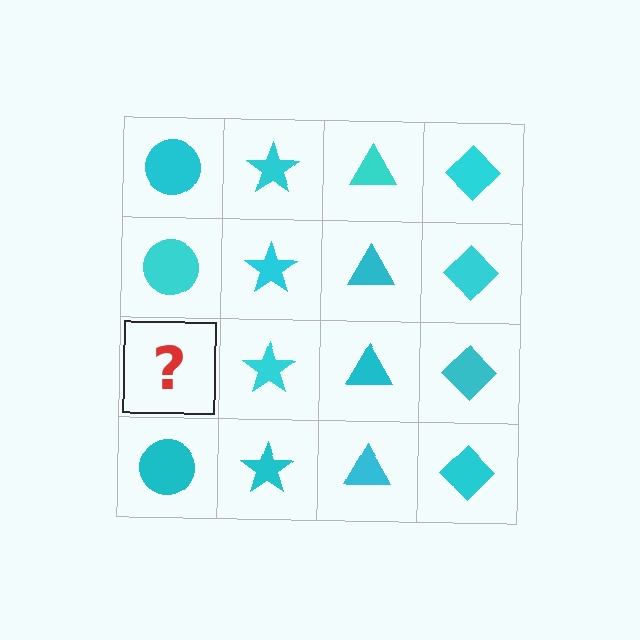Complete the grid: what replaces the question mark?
The question mark should be replaced with a cyan circle.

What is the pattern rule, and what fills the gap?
The rule is that each column has a consistent shape. The gap should be filled with a cyan circle.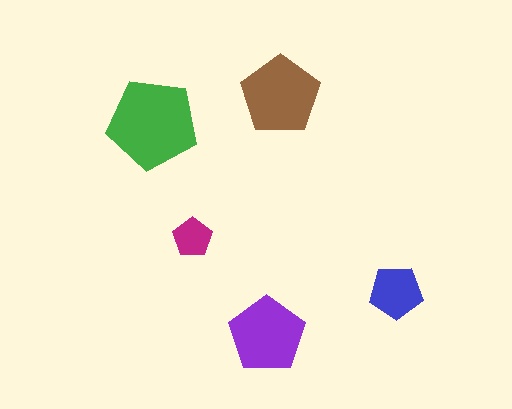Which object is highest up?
The brown pentagon is topmost.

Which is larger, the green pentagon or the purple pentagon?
The green one.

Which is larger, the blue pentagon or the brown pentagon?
The brown one.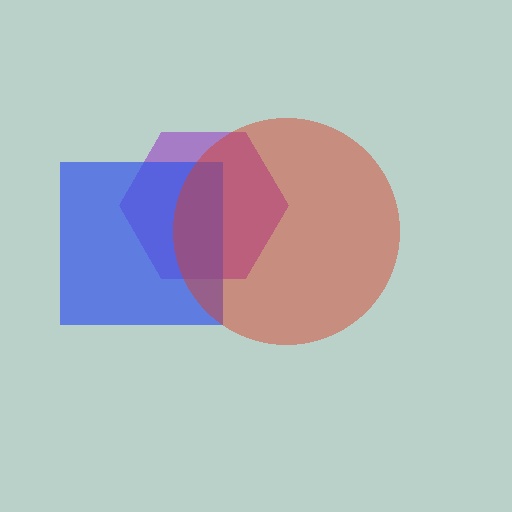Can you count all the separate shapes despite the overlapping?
Yes, there are 3 separate shapes.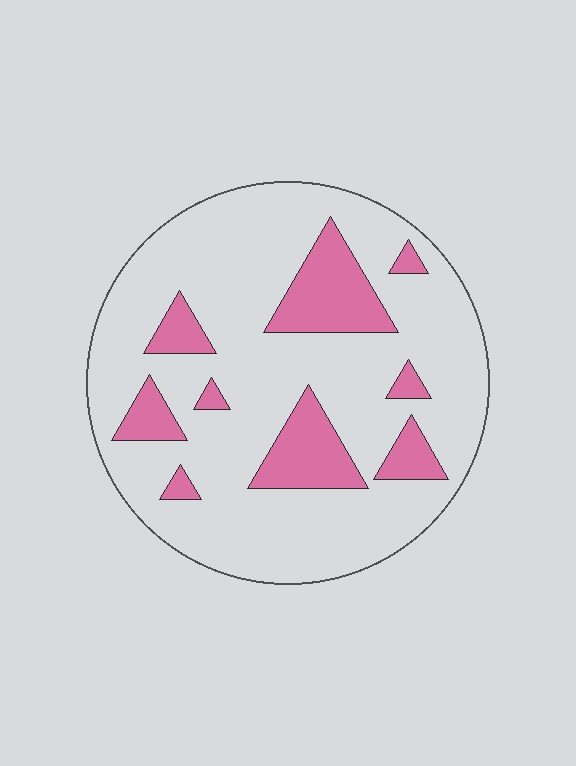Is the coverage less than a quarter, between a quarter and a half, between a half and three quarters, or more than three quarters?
Less than a quarter.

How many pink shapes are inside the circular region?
9.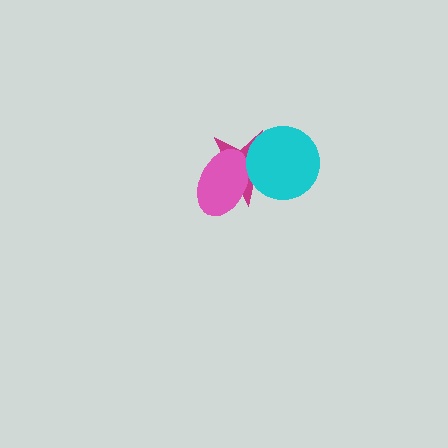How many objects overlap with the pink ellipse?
2 objects overlap with the pink ellipse.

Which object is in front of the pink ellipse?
The cyan circle is in front of the pink ellipse.